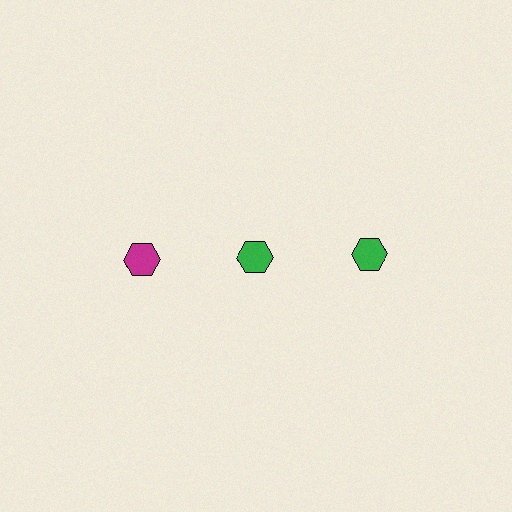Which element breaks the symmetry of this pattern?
The magenta hexagon in the top row, leftmost column breaks the symmetry. All other shapes are green hexagons.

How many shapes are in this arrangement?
There are 3 shapes arranged in a grid pattern.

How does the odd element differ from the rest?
It has a different color: magenta instead of green.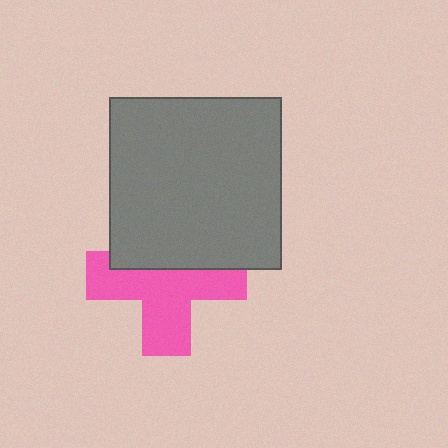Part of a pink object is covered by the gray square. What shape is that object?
It is a cross.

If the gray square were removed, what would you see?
You would see the complete pink cross.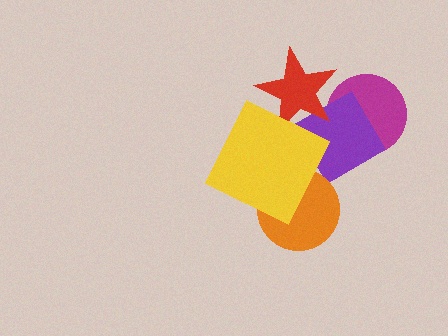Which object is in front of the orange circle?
The yellow square is in front of the orange circle.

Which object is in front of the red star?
The yellow square is in front of the red star.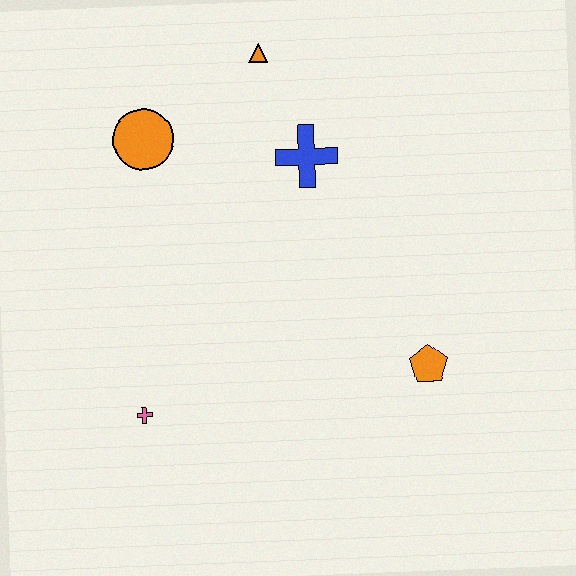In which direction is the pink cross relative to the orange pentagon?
The pink cross is to the left of the orange pentagon.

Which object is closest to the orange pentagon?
The blue cross is closest to the orange pentagon.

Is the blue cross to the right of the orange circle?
Yes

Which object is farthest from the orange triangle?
The pink cross is farthest from the orange triangle.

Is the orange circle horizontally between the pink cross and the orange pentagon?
Yes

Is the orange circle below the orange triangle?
Yes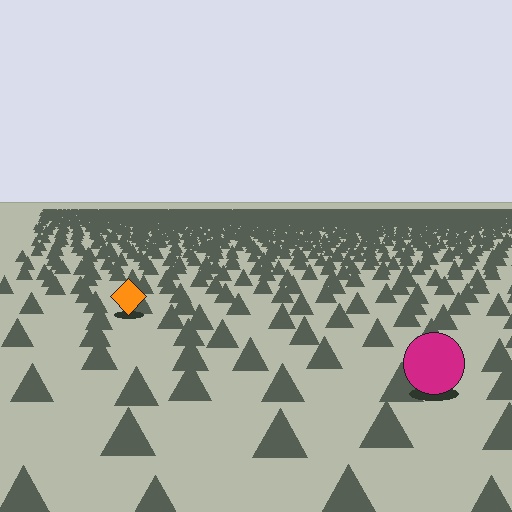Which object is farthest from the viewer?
The orange diamond is farthest from the viewer. It appears smaller and the ground texture around it is denser.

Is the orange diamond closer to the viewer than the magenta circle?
No. The magenta circle is closer — you can tell from the texture gradient: the ground texture is coarser near it.